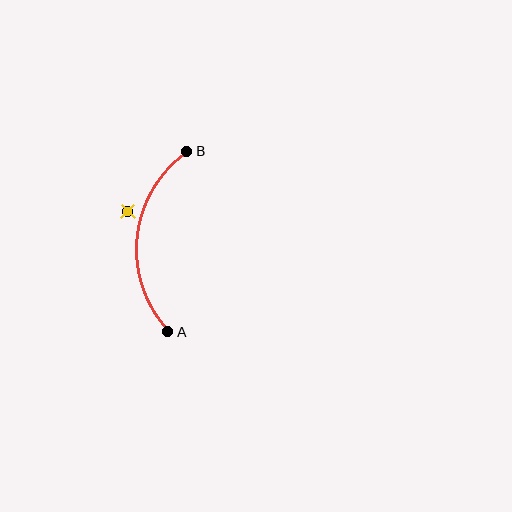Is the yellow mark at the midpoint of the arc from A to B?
No — the yellow mark does not lie on the arc at all. It sits slightly outside the curve.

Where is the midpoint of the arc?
The arc midpoint is the point on the curve farthest from the straight line joining A and B. It sits to the left of that line.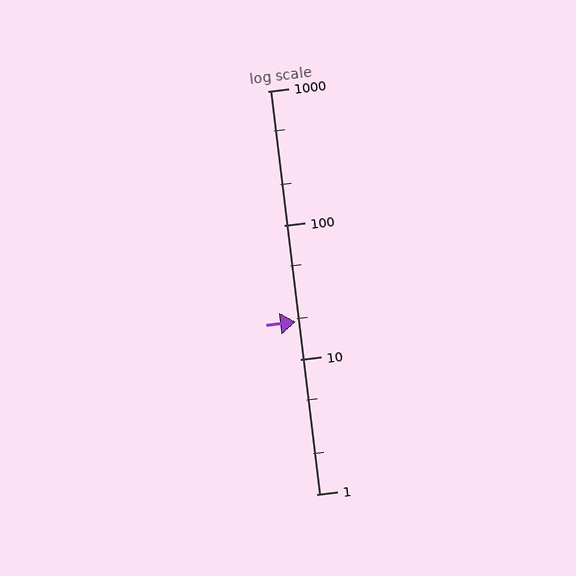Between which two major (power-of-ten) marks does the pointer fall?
The pointer is between 10 and 100.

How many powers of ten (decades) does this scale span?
The scale spans 3 decades, from 1 to 1000.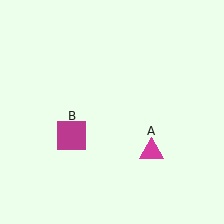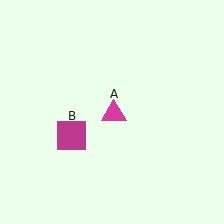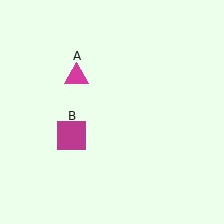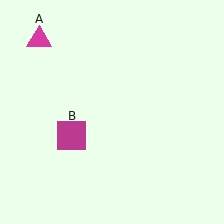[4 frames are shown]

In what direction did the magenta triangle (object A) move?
The magenta triangle (object A) moved up and to the left.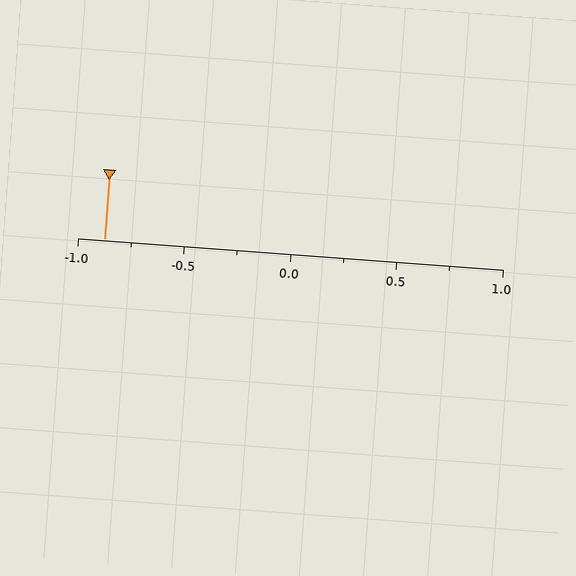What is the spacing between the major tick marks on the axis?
The major ticks are spaced 0.5 apart.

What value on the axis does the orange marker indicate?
The marker indicates approximately -0.88.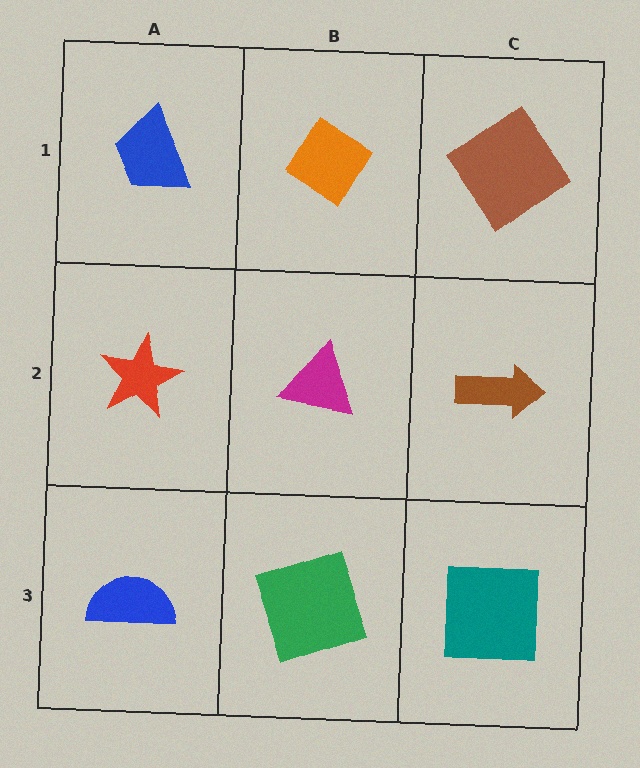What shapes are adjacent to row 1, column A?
A red star (row 2, column A), an orange diamond (row 1, column B).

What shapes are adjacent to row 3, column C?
A brown arrow (row 2, column C), a green square (row 3, column B).